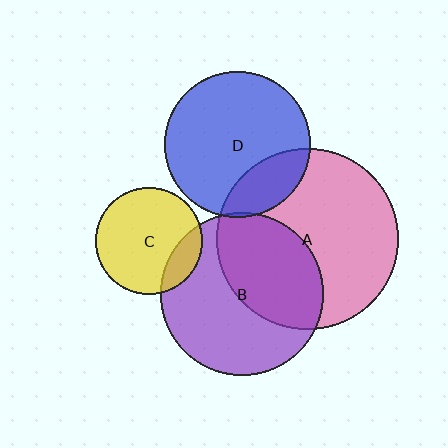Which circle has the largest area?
Circle A (pink).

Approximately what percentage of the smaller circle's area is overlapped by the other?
Approximately 45%.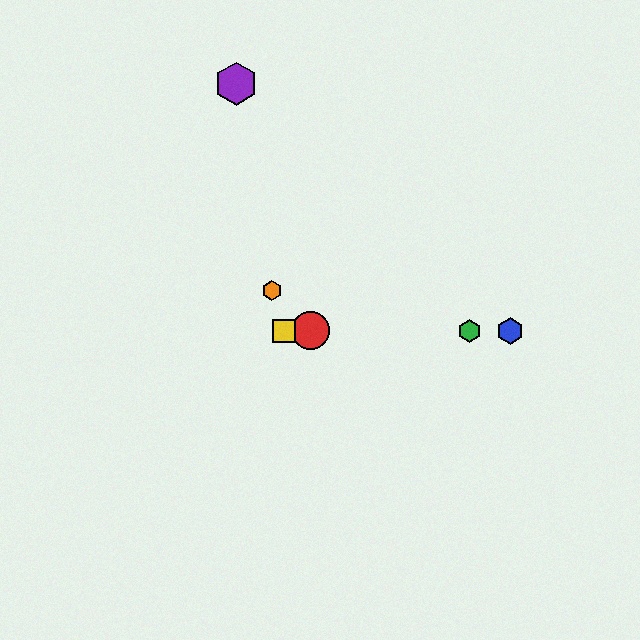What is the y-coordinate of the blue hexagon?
The blue hexagon is at y≈331.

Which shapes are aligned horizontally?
The red circle, the blue hexagon, the green hexagon, the yellow square are aligned horizontally.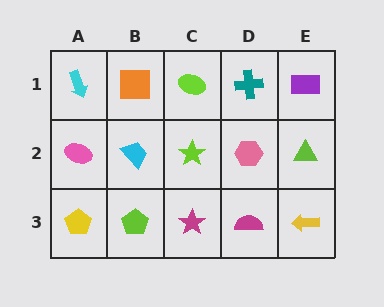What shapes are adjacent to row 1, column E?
A lime triangle (row 2, column E), a teal cross (row 1, column D).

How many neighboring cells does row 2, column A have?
3.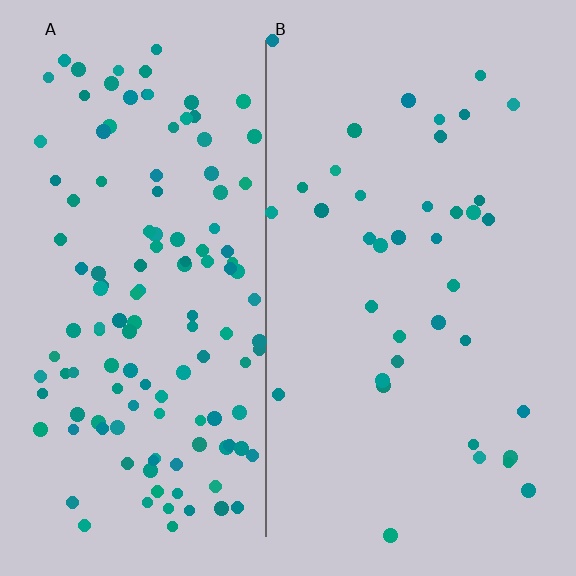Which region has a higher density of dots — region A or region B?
A (the left).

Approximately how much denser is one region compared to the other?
Approximately 3.4× — region A over region B.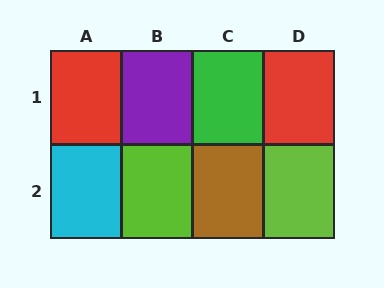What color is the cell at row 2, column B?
Lime.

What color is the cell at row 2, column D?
Lime.